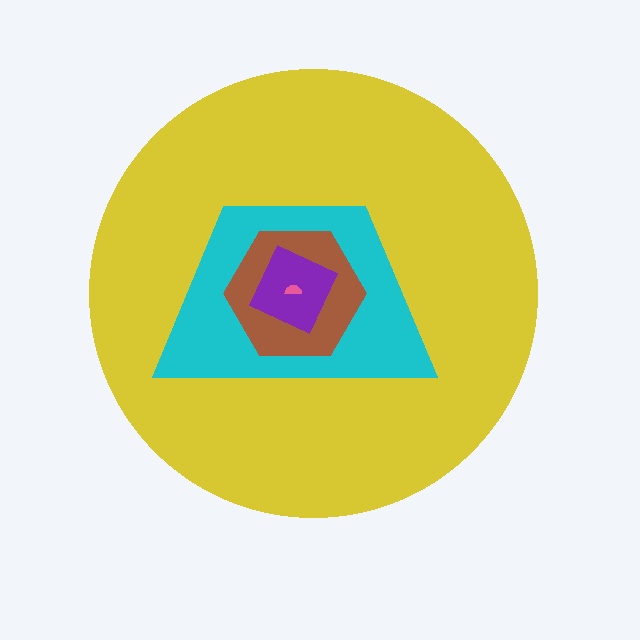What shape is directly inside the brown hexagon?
The purple square.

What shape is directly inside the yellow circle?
The cyan trapezoid.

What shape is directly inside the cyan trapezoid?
The brown hexagon.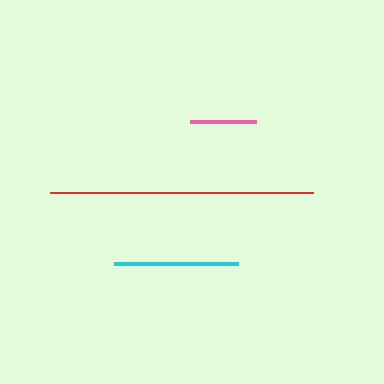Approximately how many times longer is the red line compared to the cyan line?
The red line is approximately 2.1 times the length of the cyan line.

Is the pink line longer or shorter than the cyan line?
The cyan line is longer than the pink line.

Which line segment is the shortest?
The pink line is the shortest at approximately 66 pixels.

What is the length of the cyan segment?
The cyan segment is approximately 123 pixels long.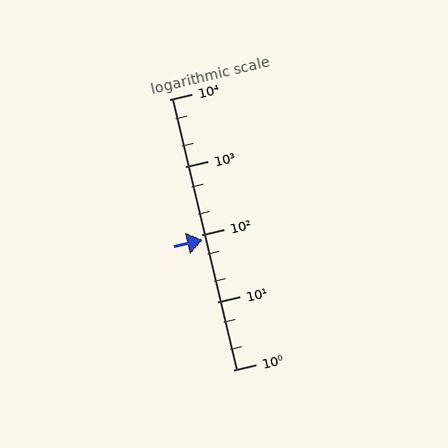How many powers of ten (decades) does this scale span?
The scale spans 4 decades, from 1 to 10000.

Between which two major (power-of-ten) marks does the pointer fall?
The pointer is between 10 and 100.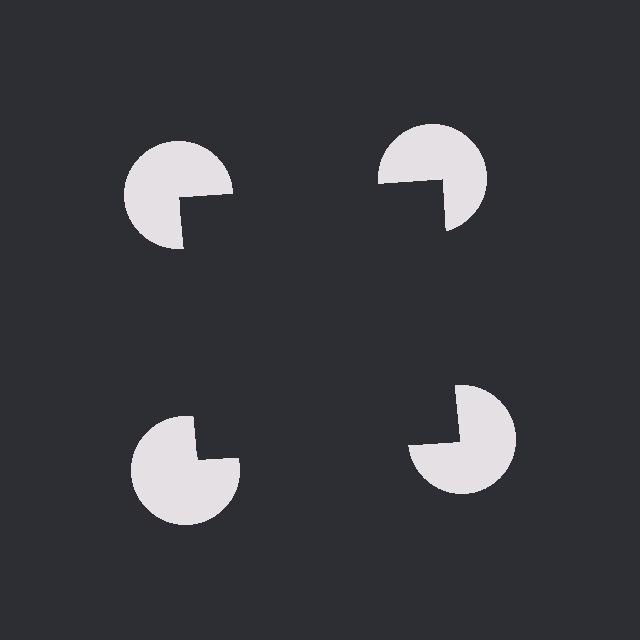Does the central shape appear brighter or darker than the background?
It typically appears slightly darker than the background, even though no actual brightness change is drawn.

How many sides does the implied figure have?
4 sides.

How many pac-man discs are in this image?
There are 4 — one at each vertex of the illusory square.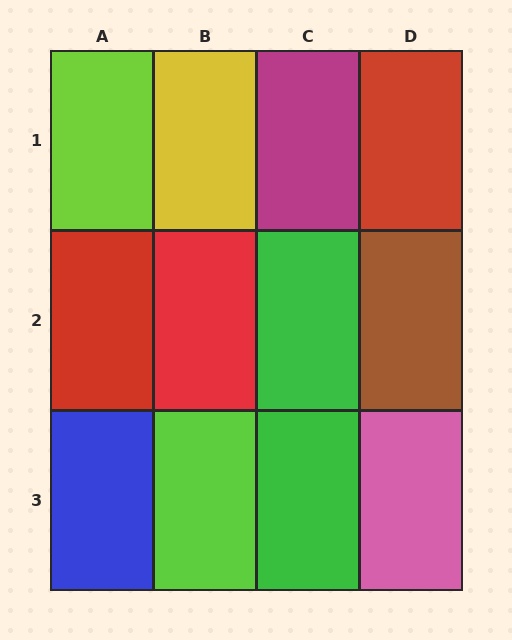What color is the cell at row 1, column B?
Yellow.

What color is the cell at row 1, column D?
Red.